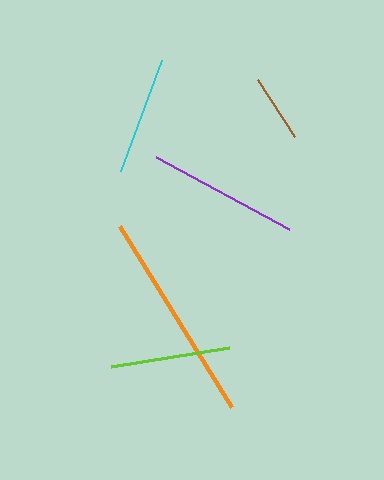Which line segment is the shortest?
The brown line is the shortest at approximately 68 pixels.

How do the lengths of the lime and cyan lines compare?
The lime and cyan lines are approximately the same length.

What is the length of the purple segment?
The purple segment is approximately 150 pixels long.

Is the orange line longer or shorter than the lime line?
The orange line is longer than the lime line.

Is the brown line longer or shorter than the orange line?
The orange line is longer than the brown line.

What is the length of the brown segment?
The brown segment is approximately 68 pixels long.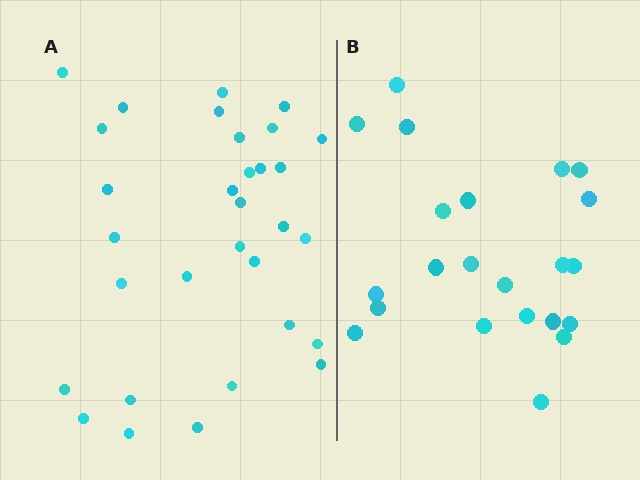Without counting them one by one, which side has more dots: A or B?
Region A (the left region) has more dots.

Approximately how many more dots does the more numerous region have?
Region A has roughly 8 or so more dots than region B.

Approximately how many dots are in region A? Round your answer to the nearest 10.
About 30 dots. (The exact count is 31, which rounds to 30.)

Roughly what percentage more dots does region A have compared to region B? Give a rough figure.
About 40% more.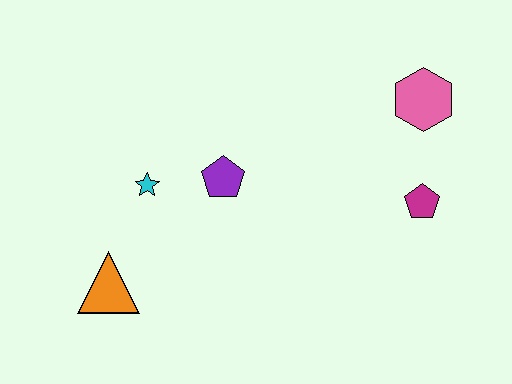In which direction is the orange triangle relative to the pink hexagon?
The orange triangle is to the left of the pink hexagon.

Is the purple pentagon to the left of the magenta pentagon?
Yes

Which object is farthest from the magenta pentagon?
The orange triangle is farthest from the magenta pentagon.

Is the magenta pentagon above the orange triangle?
Yes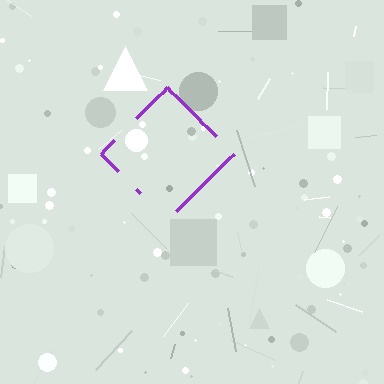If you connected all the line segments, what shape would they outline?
They would outline a diamond.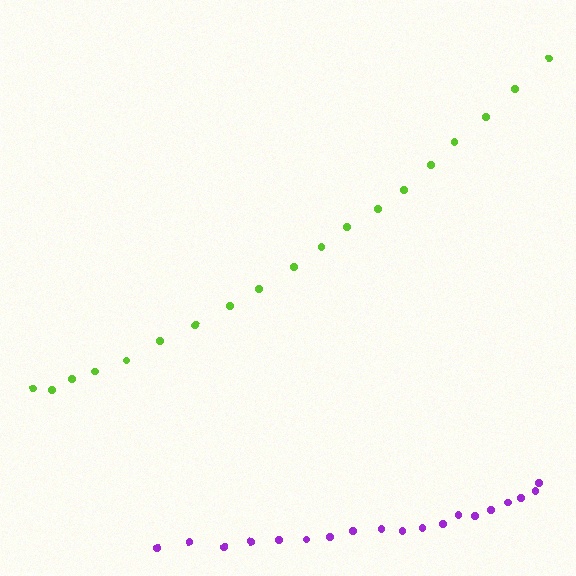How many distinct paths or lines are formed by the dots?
There are 2 distinct paths.